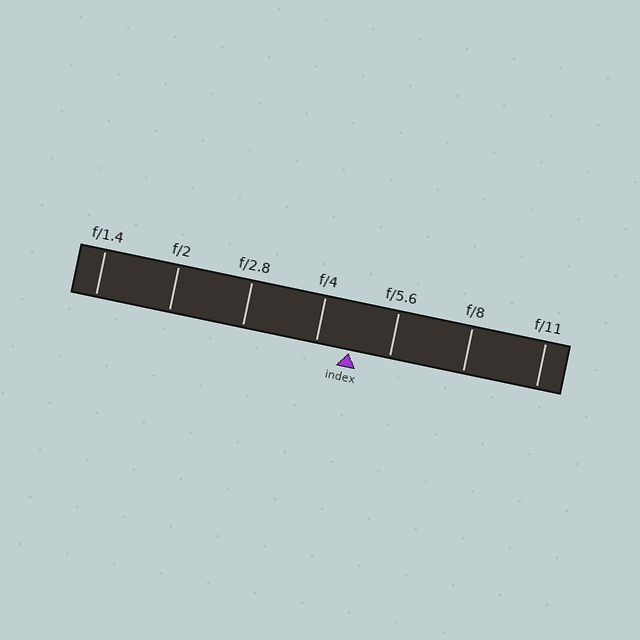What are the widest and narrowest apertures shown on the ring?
The widest aperture shown is f/1.4 and the narrowest is f/11.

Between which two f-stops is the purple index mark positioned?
The index mark is between f/4 and f/5.6.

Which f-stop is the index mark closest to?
The index mark is closest to f/4.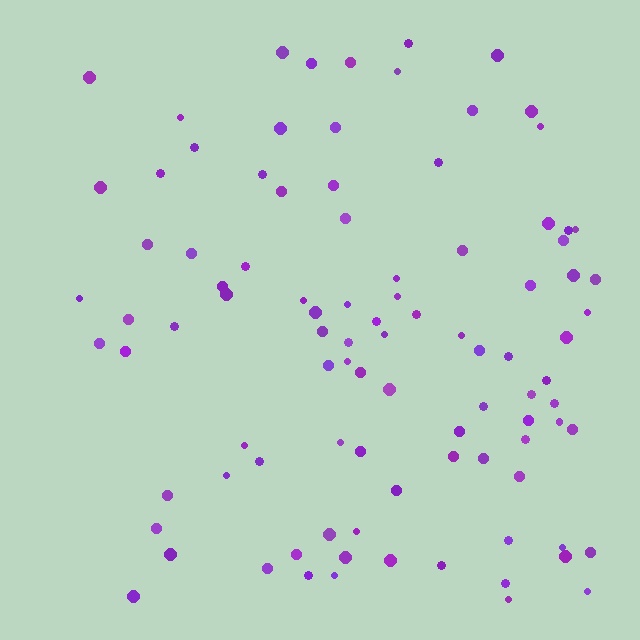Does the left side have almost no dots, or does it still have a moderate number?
Still a moderate number, just noticeably fewer than the right.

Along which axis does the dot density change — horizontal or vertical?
Horizontal.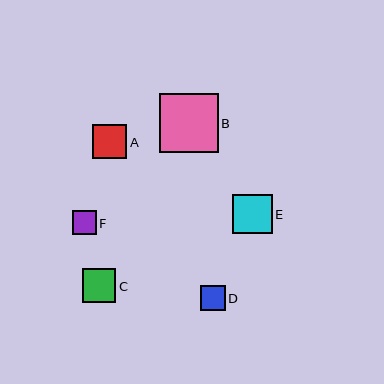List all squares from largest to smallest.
From largest to smallest: B, E, A, C, D, F.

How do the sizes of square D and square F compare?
Square D and square F are approximately the same size.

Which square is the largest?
Square B is the largest with a size of approximately 59 pixels.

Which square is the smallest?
Square F is the smallest with a size of approximately 24 pixels.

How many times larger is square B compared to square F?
Square B is approximately 2.4 times the size of square F.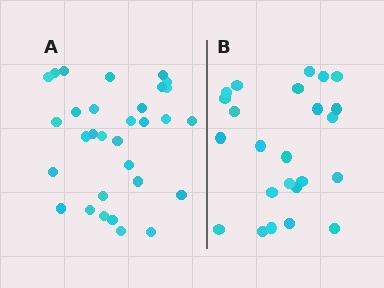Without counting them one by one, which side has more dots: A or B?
Region A (the left region) has more dots.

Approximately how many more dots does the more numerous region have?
Region A has roughly 8 or so more dots than region B.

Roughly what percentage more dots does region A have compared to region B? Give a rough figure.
About 30% more.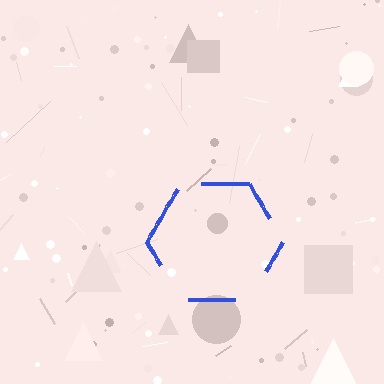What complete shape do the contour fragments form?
The contour fragments form a hexagon.